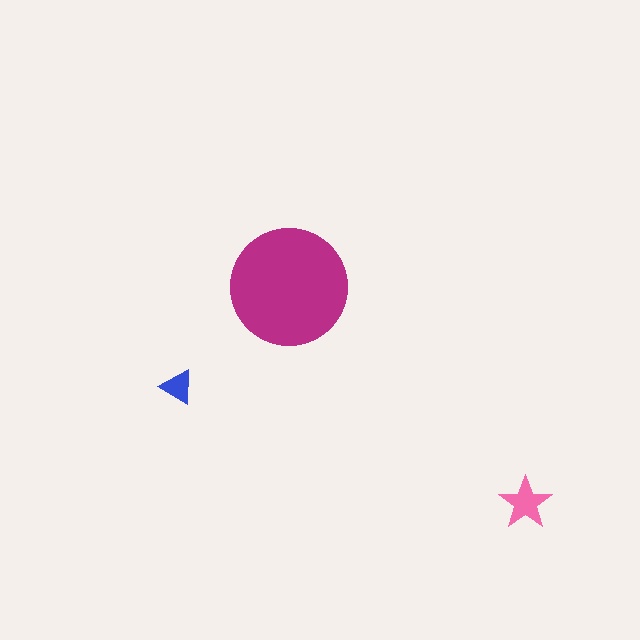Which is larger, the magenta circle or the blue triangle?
The magenta circle.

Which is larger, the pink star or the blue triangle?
The pink star.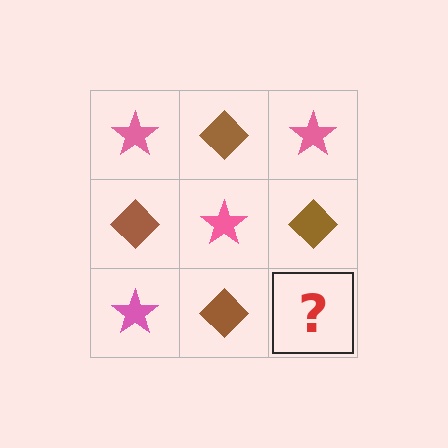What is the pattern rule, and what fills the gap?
The rule is that it alternates pink star and brown diamond in a checkerboard pattern. The gap should be filled with a pink star.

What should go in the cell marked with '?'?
The missing cell should contain a pink star.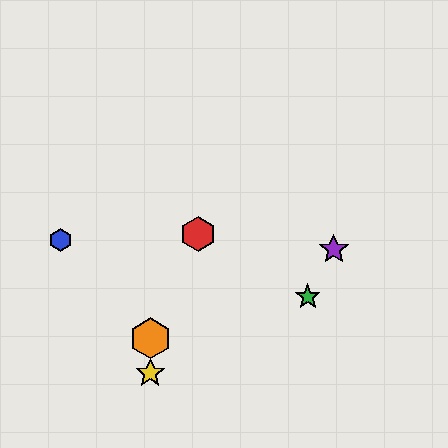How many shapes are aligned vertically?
2 shapes (the yellow star, the orange hexagon) are aligned vertically.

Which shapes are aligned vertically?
The yellow star, the orange hexagon are aligned vertically.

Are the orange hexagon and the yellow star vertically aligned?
Yes, both are at x≈150.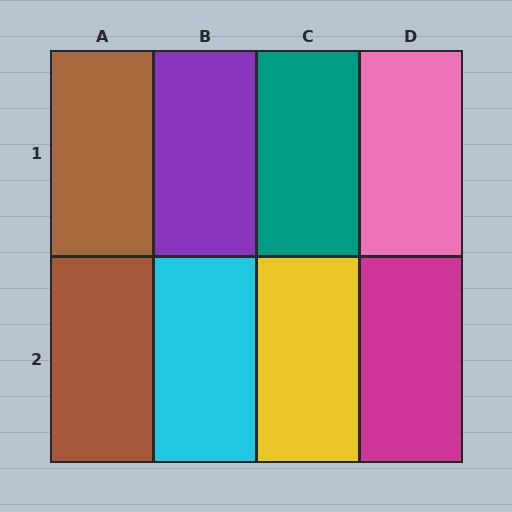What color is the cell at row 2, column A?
Brown.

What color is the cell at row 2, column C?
Yellow.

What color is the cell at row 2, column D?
Magenta.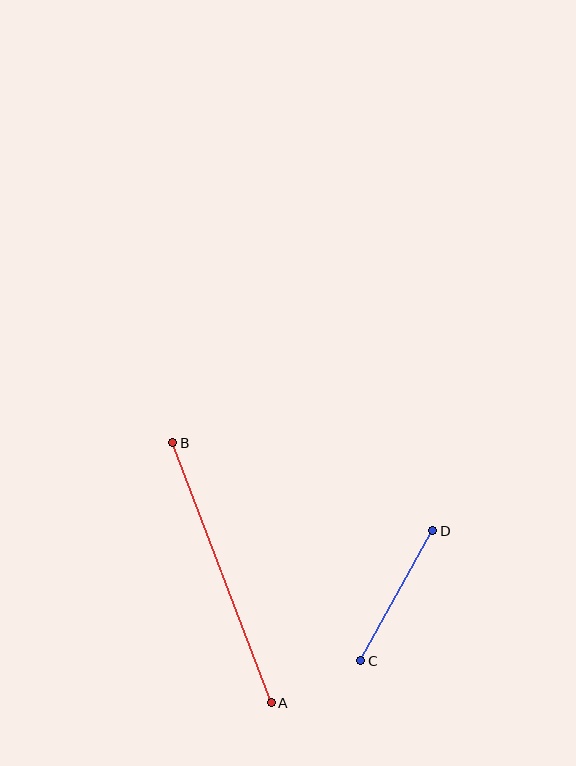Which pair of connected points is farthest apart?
Points A and B are farthest apart.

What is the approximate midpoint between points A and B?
The midpoint is at approximately (222, 573) pixels.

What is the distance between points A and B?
The distance is approximately 278 pixels.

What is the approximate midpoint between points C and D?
The midpoint is at approximately (397, 596) pixels.